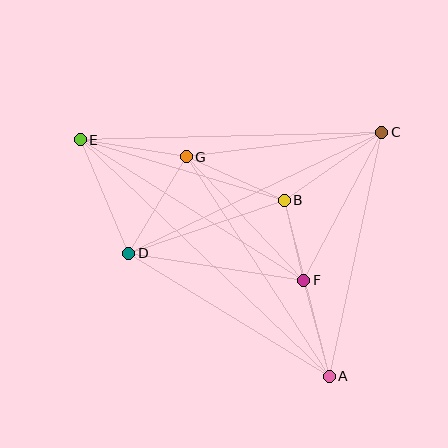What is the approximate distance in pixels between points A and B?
The distance between A and B is approximately 182 pixels.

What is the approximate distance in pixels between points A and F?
The distance between A and F is approximately 99 pixels.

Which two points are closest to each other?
Points B and F are closest to each other.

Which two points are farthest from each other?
Points A and E are farthest from each other.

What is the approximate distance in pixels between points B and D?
The distance between B and D is approximately 164 pixels.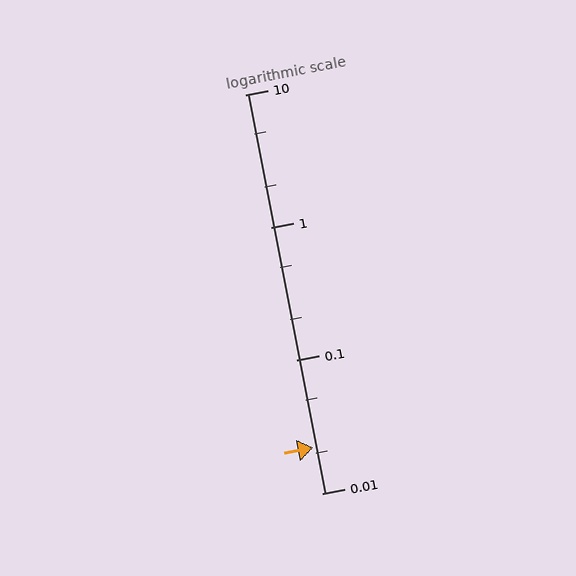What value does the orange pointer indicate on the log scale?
The pointer indicates approximately 0.022.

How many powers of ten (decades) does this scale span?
The scale spans 3 decades, from 0.01 to 10.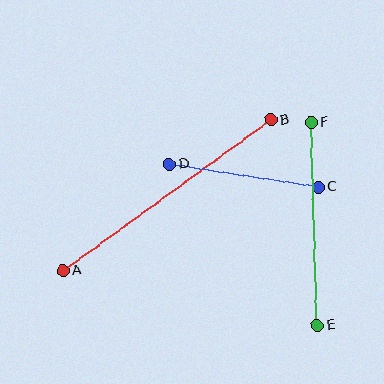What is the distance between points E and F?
The distance is approximately 203 pixels.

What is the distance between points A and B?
The distance is approximately 257 pixels.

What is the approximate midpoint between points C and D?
The midpoint is at approximately (244, 176) pixels.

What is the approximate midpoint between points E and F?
The midpoint is at approximately (314, 224) pixels.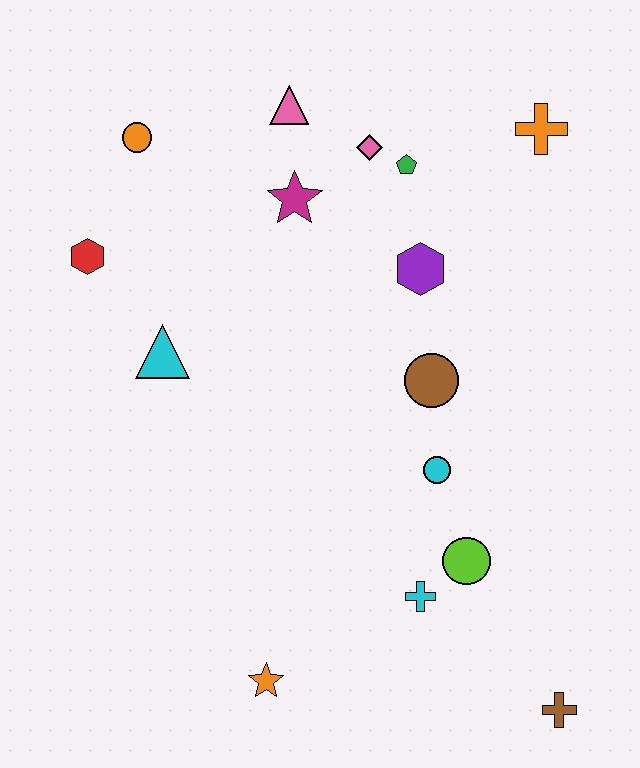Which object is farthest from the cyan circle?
The orange circle is farthest from the cyan circle.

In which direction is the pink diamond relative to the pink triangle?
The pink diamond is to the right of the pink triangle.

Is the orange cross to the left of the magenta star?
No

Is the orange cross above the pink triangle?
No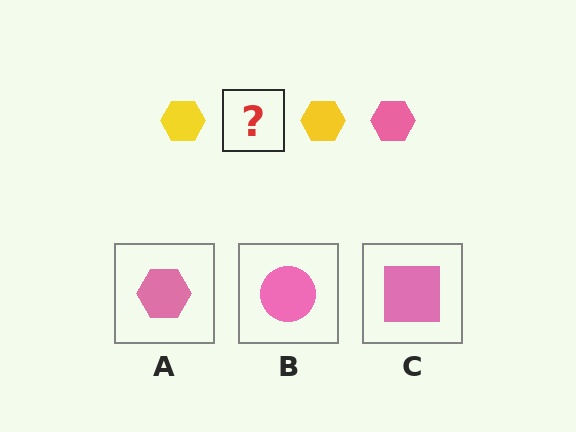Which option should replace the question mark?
Option A.